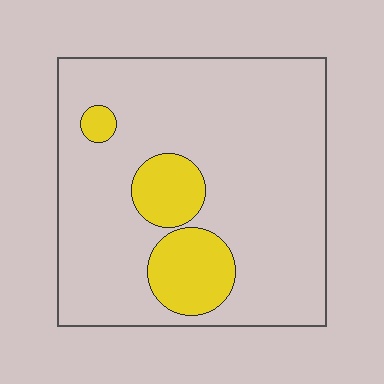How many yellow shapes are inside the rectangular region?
3.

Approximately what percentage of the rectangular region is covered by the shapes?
Approximately 15%.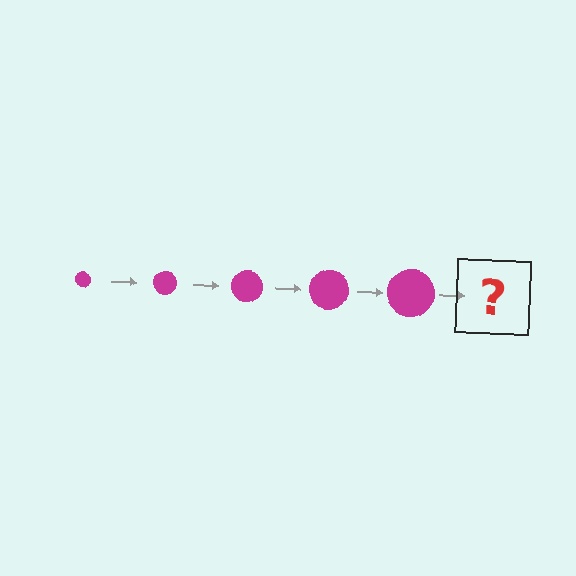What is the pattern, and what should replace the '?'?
The pattern is that the circle gets progressively larger each step. The '?' should be a magenta circle, larger than the previous one.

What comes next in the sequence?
The next element should be a magenta circle, larger than the previous one.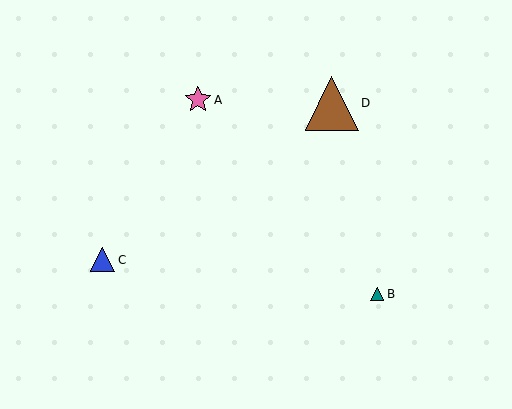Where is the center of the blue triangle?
The center of the blue triangle is at (103, 260).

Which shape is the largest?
The brown triangle (labeled D) is the largest.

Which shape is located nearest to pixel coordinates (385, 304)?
The teal triangle (labeled B) at (377, 294) is nearest to that location.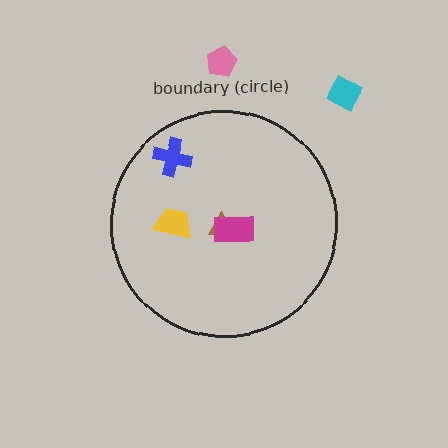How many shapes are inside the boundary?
4 inside, 2 outside.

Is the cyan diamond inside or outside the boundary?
Outside.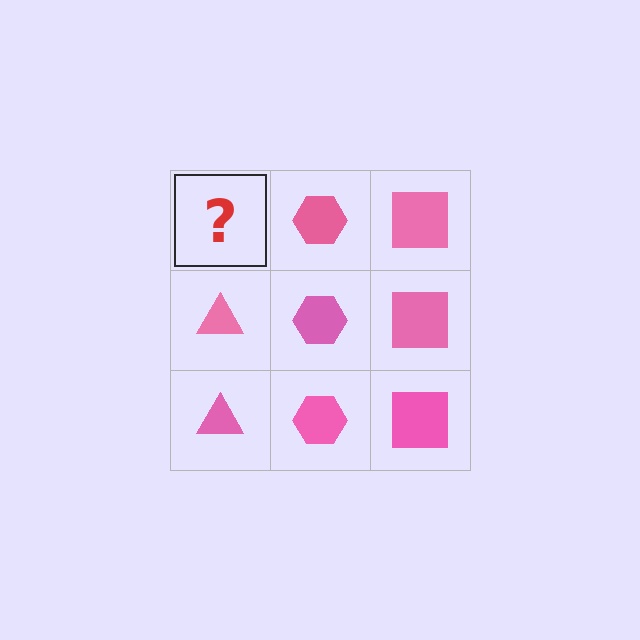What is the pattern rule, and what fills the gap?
The rule is that each column has a consistent shape. The gap should be filled with a pink triangle.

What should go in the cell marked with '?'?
The missing cell should contain a pink triangle.